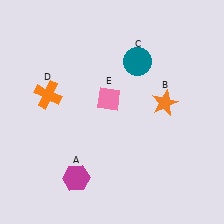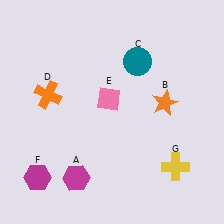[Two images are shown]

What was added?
A magenta hexagon (F), a yellow cross (G) were added in Image 2.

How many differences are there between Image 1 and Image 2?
There are 2 differences between the two images.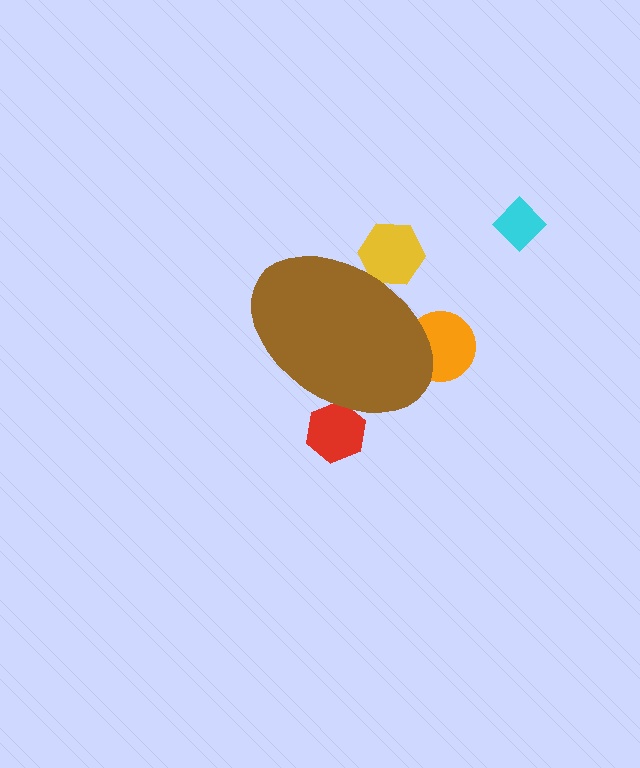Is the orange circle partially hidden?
Yes, the orange circle is partially hidden behind the brown ellipse.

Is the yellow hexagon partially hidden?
Yes, the yellow hexagon is partially hidden behind the brown ellipse.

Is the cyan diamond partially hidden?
No, the cyan diamond is fully visible.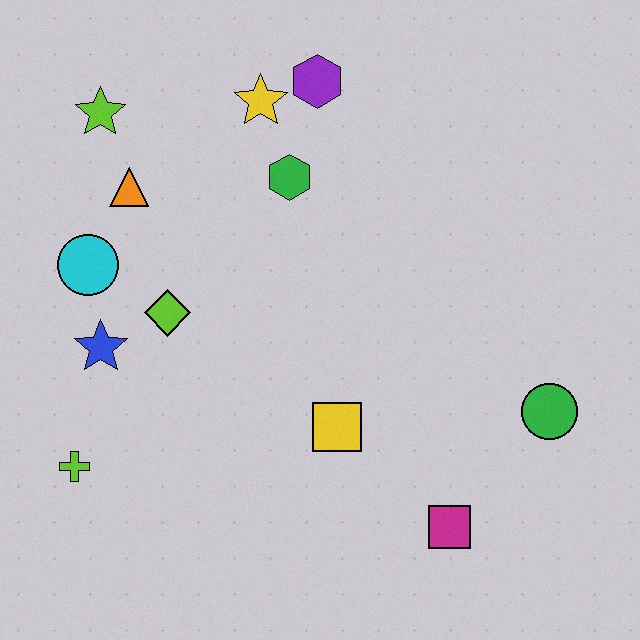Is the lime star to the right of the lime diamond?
No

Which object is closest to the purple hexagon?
The yellow star is closest to the purple hexagon.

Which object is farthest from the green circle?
The lime star is farthest from the green circle.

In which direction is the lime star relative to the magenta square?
The lime star is above the magenta square.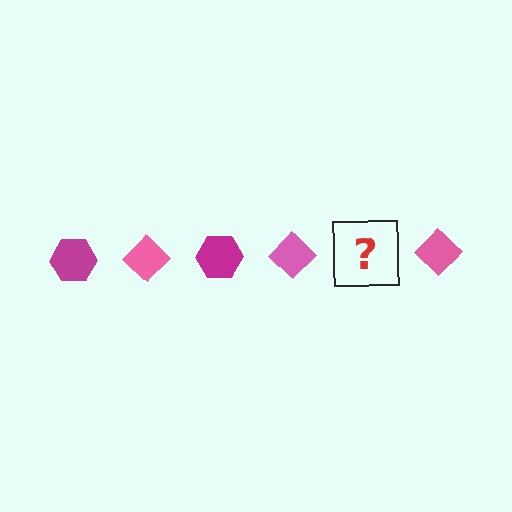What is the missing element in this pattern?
The missing element is a magenta hexagon.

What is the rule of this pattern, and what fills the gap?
The rule is that the pattern alternates between magenta hexagon and pink diamond. The gap should be filled with a magenta hexagon.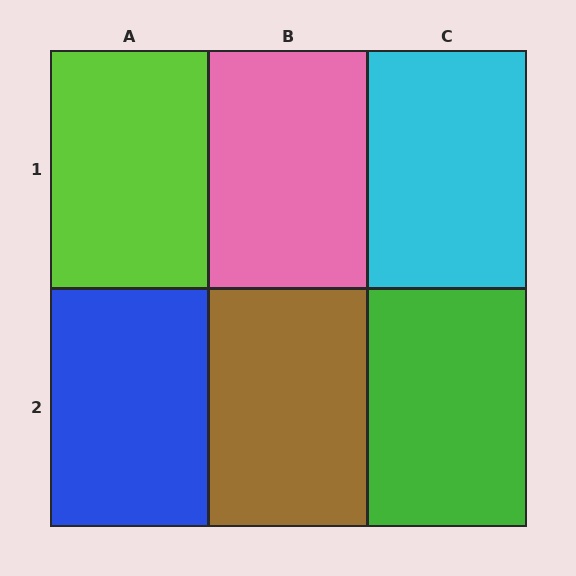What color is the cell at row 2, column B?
Brown.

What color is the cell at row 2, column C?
Green.